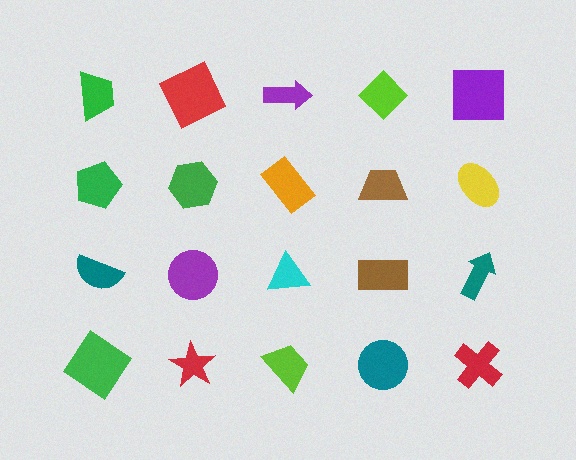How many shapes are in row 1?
5 shapes.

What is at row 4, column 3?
A lime trapezoid.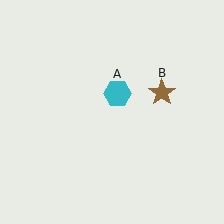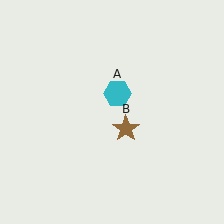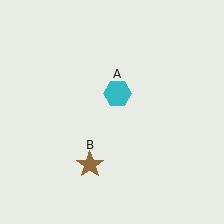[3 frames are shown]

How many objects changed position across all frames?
1 object changed position: brown star (object B).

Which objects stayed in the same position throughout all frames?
Cyan hexagon (object A) remained stationary.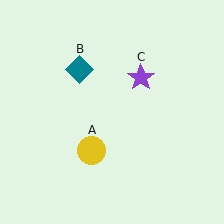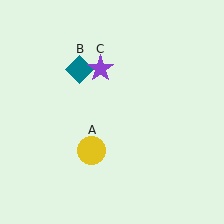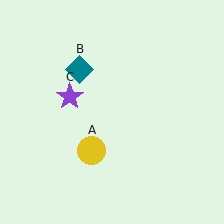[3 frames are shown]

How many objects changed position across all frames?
1 object changed position: purple star (object C).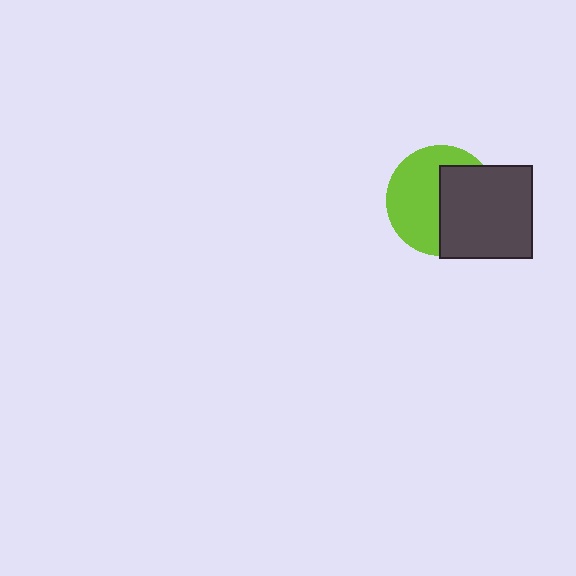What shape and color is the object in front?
The object in front is a dark gray square.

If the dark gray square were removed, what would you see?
You would see the complete lime circle.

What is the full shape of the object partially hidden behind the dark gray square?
The partially hidden object is a lime circle.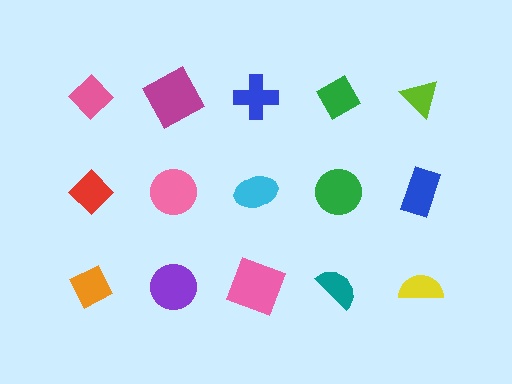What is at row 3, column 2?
A purple circle.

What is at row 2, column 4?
A green circle.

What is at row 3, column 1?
An orange diamond.